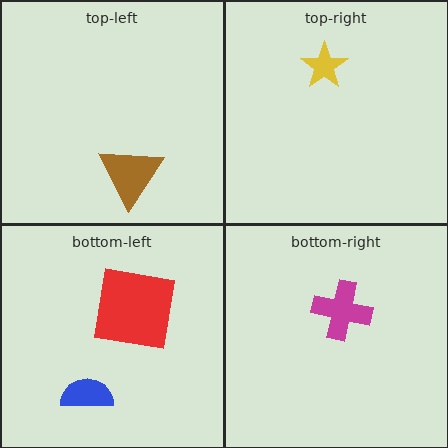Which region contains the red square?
The bottom-left region.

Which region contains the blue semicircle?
The bottom-left region.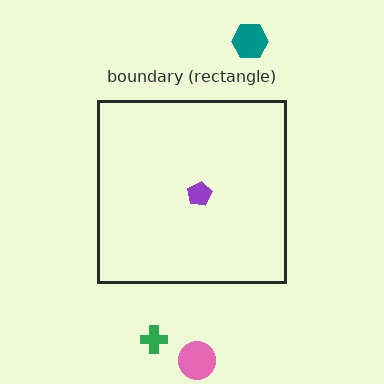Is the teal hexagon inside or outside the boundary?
Outside.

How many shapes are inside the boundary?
1 inside, 3 outside.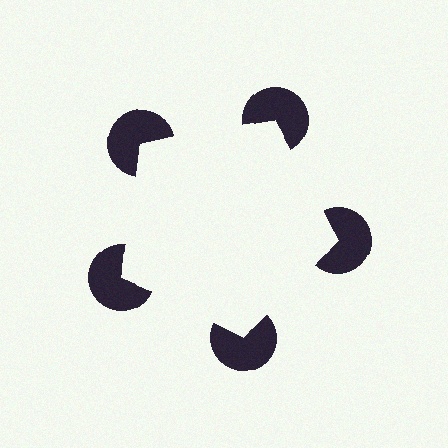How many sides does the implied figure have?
5 sides.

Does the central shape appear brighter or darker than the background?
It typically appears slightly brighter than the background, even though no actual brightness change is drawn.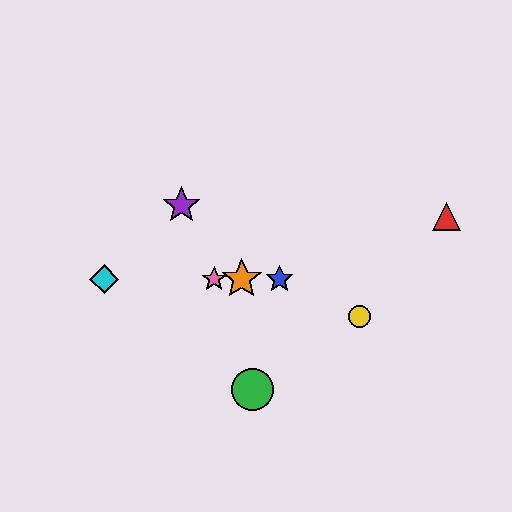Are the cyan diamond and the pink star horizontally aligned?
Yes, both are at y≈279.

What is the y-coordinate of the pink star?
The pink star is at y≈279.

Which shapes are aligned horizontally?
The blue star, the orange star, the cyan diamond, the pink star are aligned horizontally.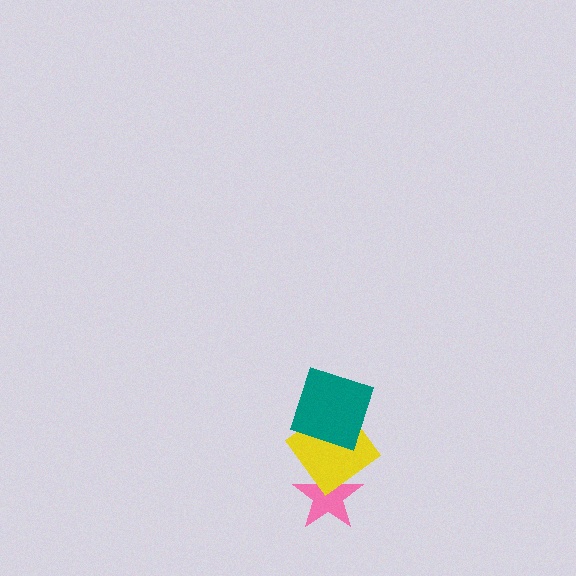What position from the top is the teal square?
The teal square is 1st from the top.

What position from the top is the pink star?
The pink star is 3rd from the top.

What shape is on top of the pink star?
The yellow diamond is on top of the pink star.